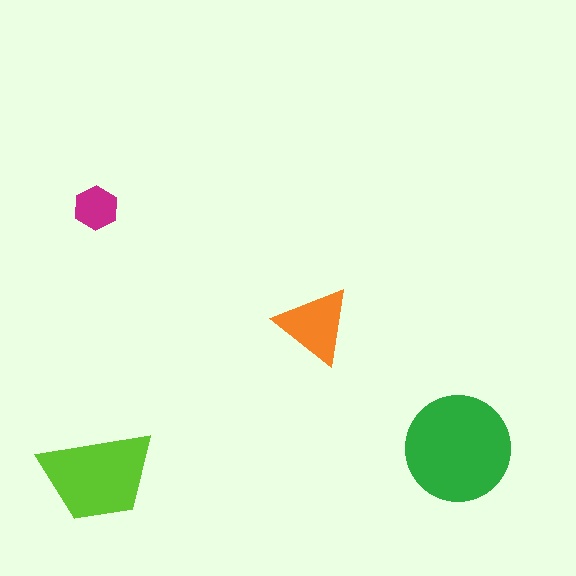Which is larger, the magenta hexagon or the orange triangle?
The orange triangle.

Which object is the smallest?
The magenta hexagon.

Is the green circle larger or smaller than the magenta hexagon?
Larger.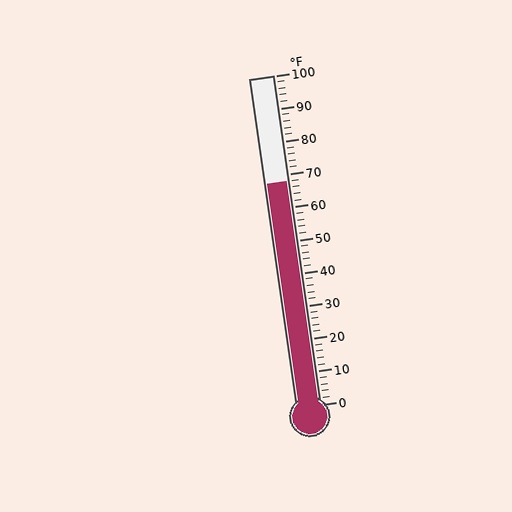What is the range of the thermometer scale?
The thermometer scale ranges from 0°F to 100°F.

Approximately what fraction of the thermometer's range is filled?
The thermometer is filled to approximately 70% of its range.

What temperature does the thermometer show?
The thermometer shows approximately 68°F.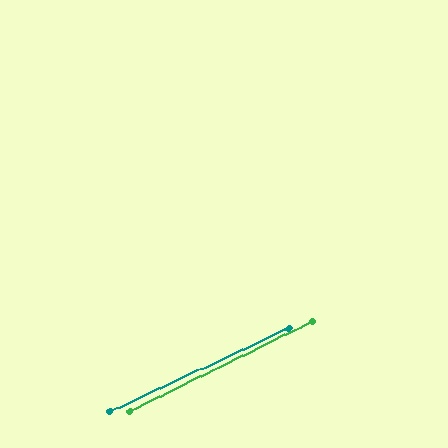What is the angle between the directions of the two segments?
Approximately 1 degree.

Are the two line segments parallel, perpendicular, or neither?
Parallel — their directions differ by only 1.3°.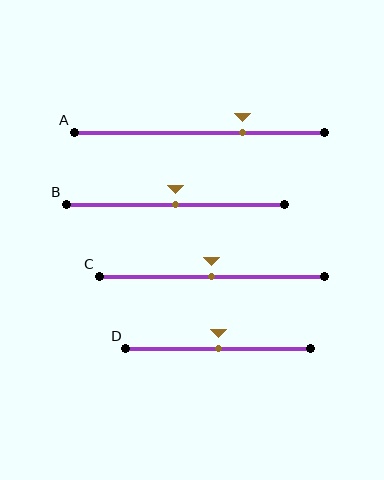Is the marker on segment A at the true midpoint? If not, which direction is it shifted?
No, the marker on segment A is shifted to the right by about 17% of the segment length.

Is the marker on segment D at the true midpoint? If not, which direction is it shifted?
Yes, the marker on segment D is at the true midpoint.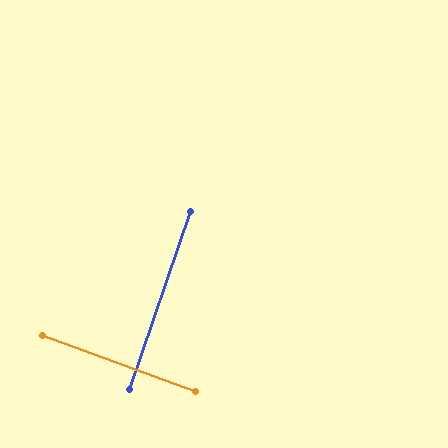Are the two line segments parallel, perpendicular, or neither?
Perpendicular — they meet at approximately 89°.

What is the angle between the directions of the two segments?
Approximately 89 degrees.